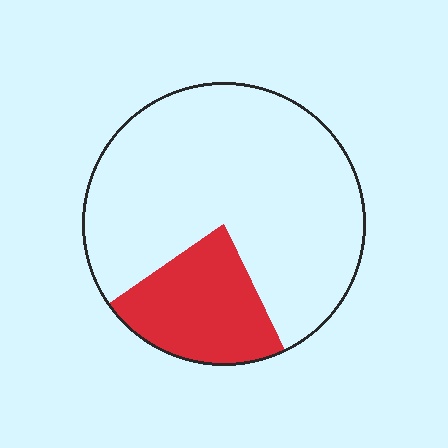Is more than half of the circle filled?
No.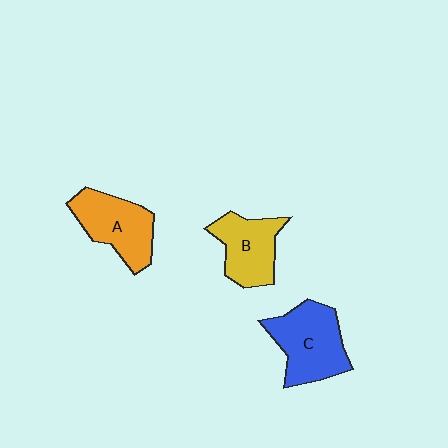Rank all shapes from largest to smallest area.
From largest to smallest: C (blue), A (orange), B (yellow).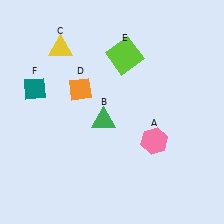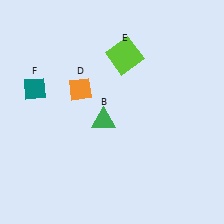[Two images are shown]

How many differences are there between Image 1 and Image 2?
There are 2 differences between the two images.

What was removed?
The pink hexagon (A), the yellow triangle (C) were removed in Image 2.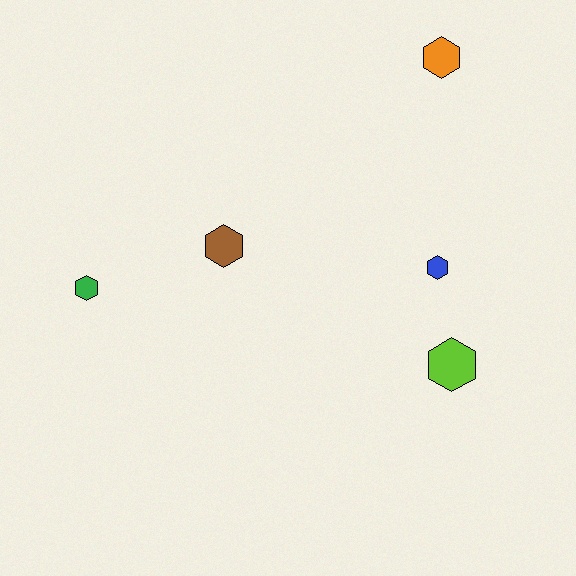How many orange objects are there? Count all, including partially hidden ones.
There is 1 orange object.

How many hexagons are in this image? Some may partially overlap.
There are 5 hexagons.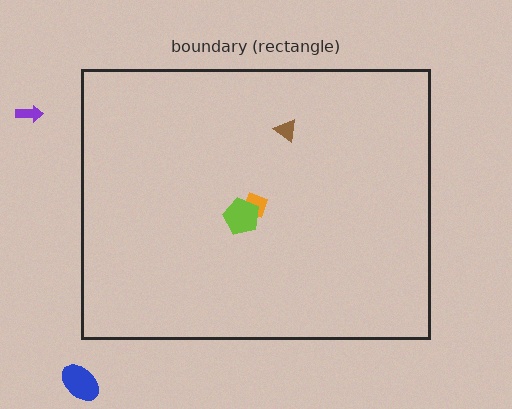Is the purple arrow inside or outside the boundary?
Outside.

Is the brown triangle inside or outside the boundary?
Inside.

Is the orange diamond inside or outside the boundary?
Inside.